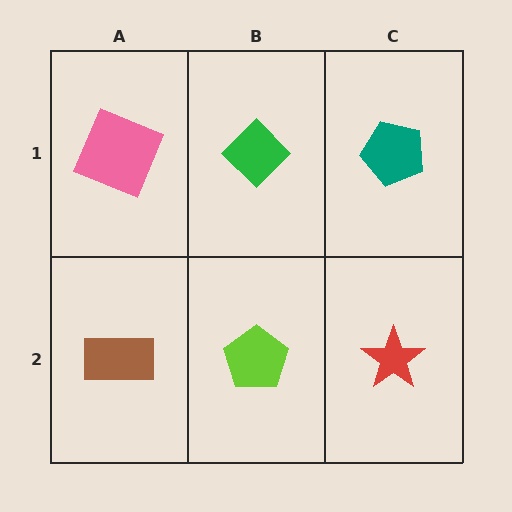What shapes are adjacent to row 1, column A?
A brown rectangle (row 2, column A), a green diamond (row 1, column B).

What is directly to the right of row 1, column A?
A green diamond.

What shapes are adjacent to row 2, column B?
A green diamond (row 1, column B), a brown rectangle (row 2, column A), a red star (row 2, column C).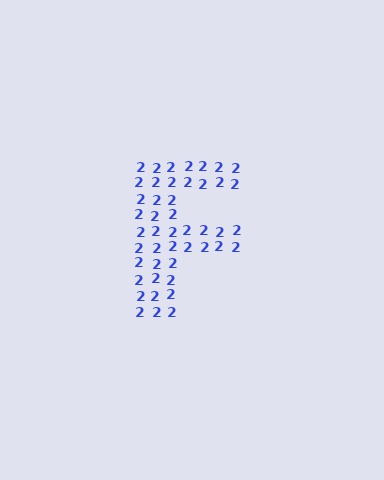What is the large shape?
The large shape is the letter F.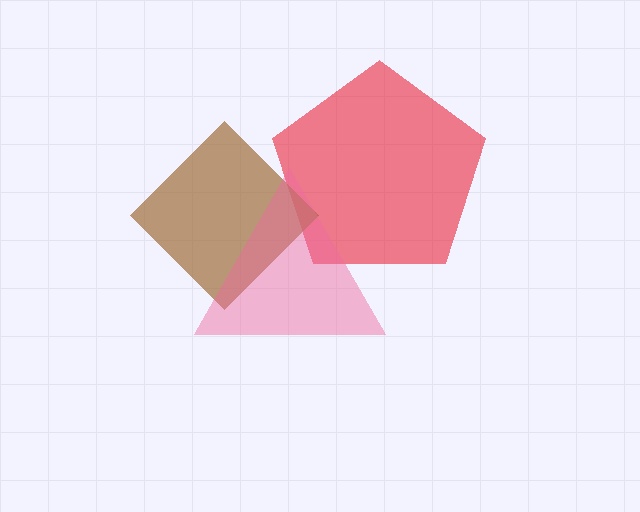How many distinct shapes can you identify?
There are 3 distinct shapes: a red pentagon, a brown diamond, a pink triangle.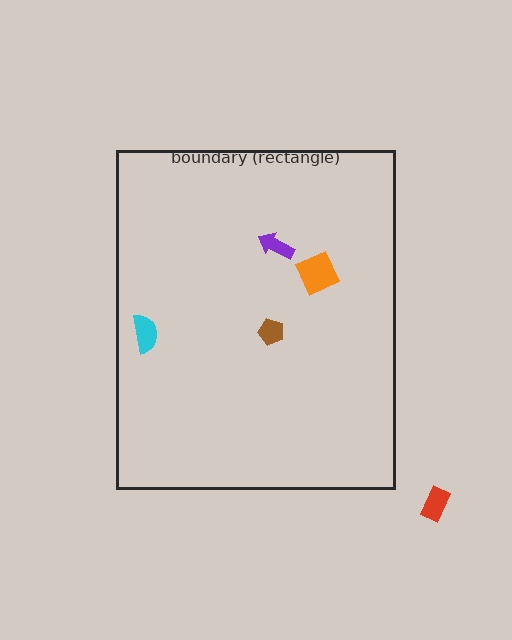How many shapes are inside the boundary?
4 inside, 1 outside.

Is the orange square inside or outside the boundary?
Inside.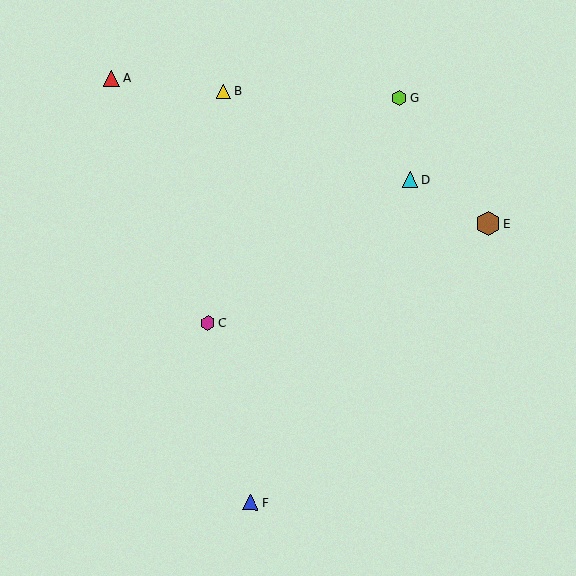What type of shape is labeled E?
Shape E is a brown hexagon.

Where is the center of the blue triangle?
The center of the blue triangle is at (250, 502).